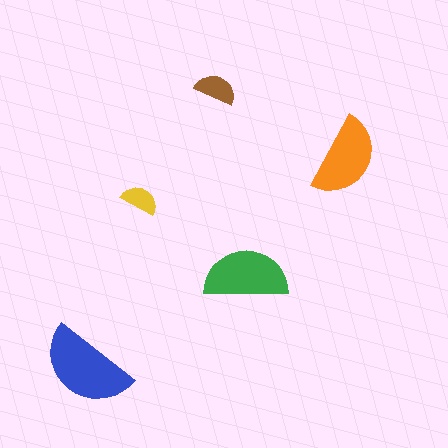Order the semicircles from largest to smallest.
the blue one, the green one, the orange one, the brown one, the yellow one.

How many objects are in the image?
There are 5 objects in the image.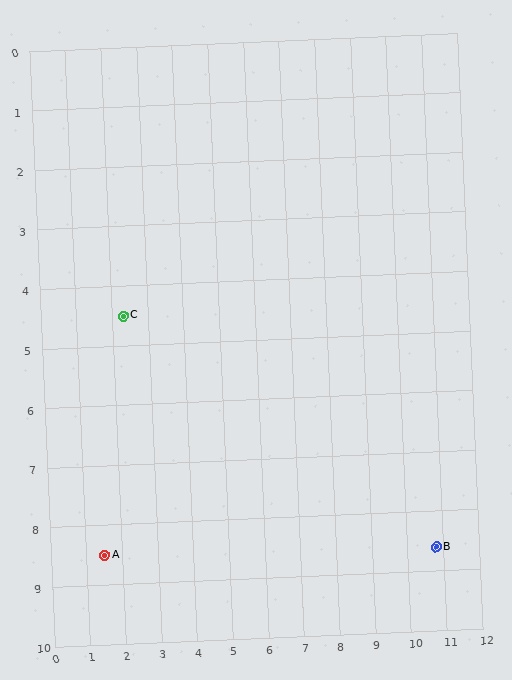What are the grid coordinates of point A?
Point A is at approximately (1.5, 8.5).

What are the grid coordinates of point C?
Point C is at approximately (2.3, 4.5).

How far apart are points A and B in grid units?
Points A and B are about 9.3 grid units apart.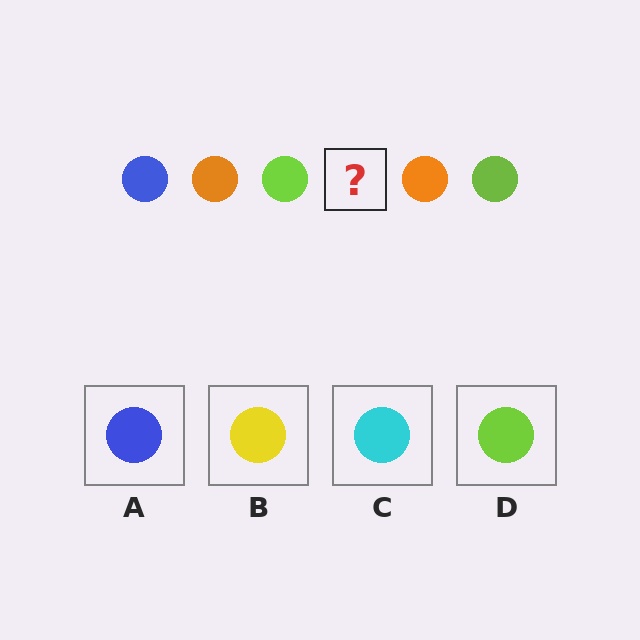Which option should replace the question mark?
Option A.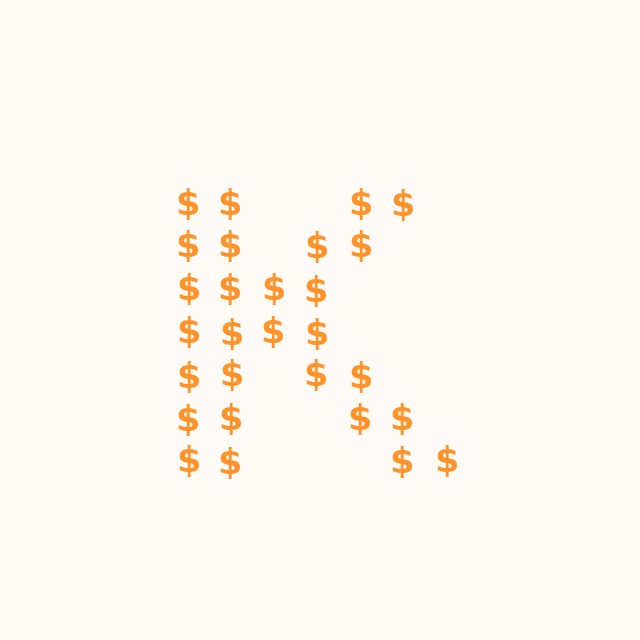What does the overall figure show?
The overall figure shows the letter K.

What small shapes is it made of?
It is made of small dollar signs.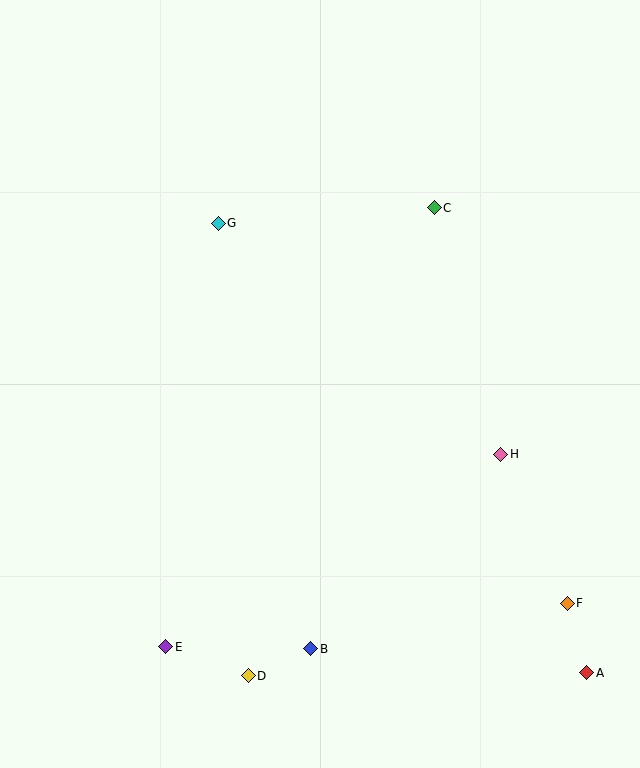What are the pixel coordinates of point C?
Point C is at (434, 208).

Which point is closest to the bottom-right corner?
Point A is closest to the bottom-right corner.